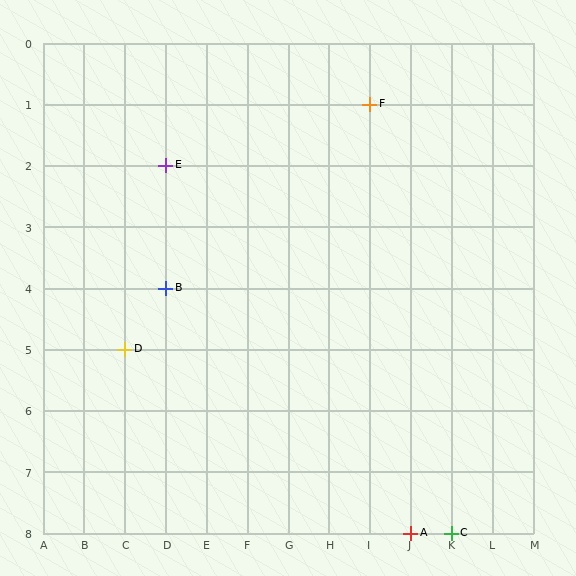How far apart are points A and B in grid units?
Points A and B are 6 columns and 4 rows apart (about 7.2 grid units diagonally).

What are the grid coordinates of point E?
Point E is at grid coordinates (D, 2).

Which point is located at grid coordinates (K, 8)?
Point C is at (K, 8).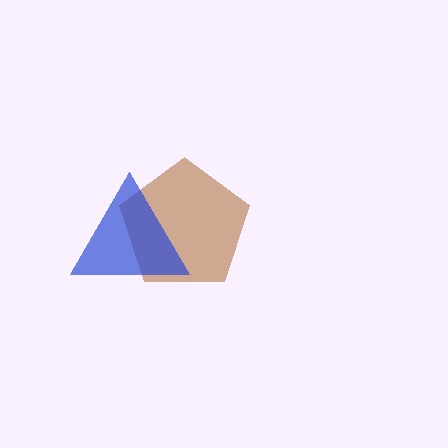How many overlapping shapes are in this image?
There are 2 overlapping shapes in the image.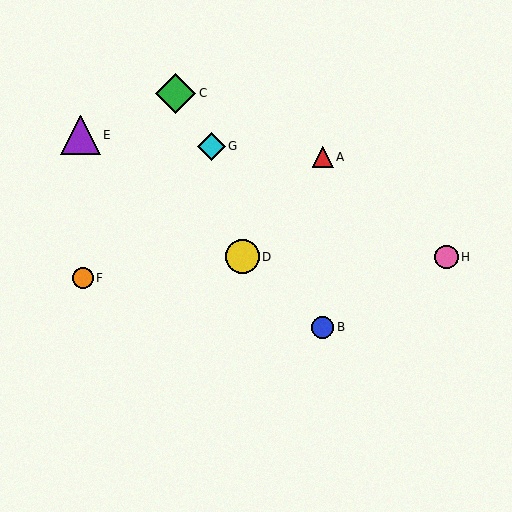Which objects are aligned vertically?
Objects A, B are aligned vertically.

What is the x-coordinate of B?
Object B is at x≈323.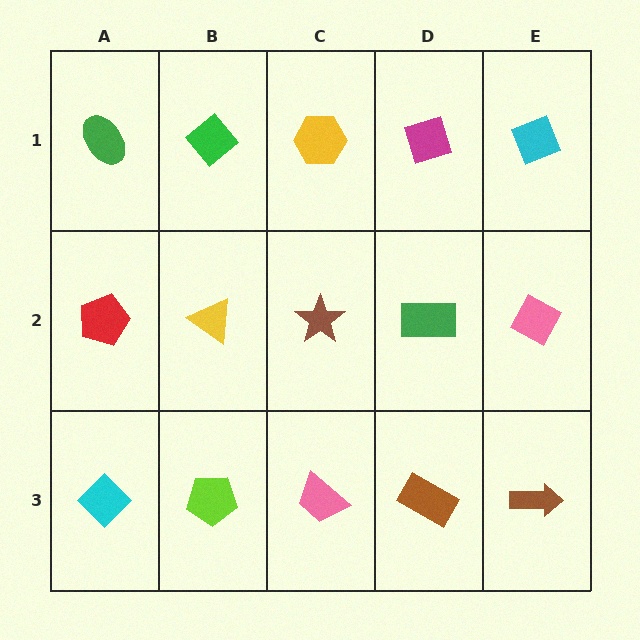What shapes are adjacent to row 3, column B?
A yellow triangle (row 2, column B), a cyan diamond (row 3, column A), a pink trapezoid (row 3, column C).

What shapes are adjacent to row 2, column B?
A green diamond (row 1, column B), a lime pentagon (row 3, column B), a red pentagon (row 2, column A), a brown star (row 2, column C).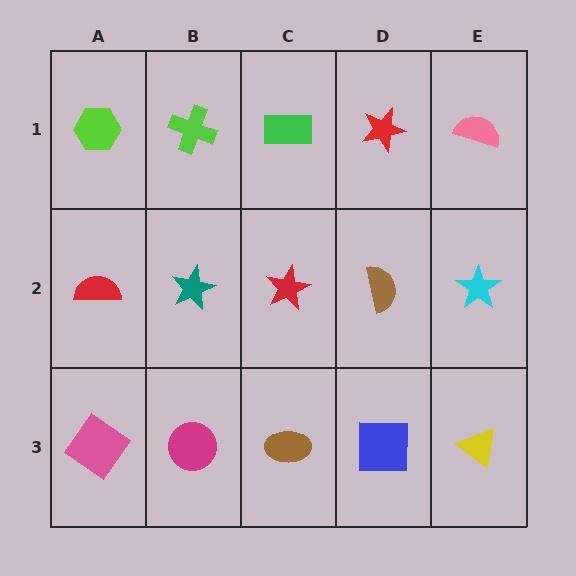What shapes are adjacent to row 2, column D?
A red star (row 1, column D), a blue square (row 3, column D), a red star (row 2, column C), a cyan star (row 2, column E).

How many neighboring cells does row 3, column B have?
3.